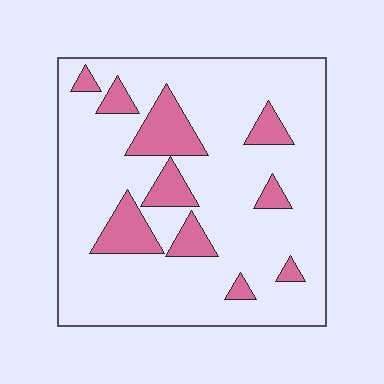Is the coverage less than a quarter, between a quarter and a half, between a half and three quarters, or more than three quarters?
Less than a quarter.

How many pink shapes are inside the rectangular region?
10.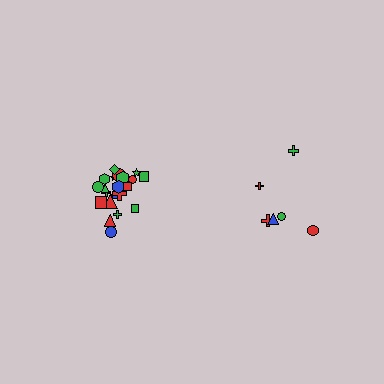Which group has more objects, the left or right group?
The left group.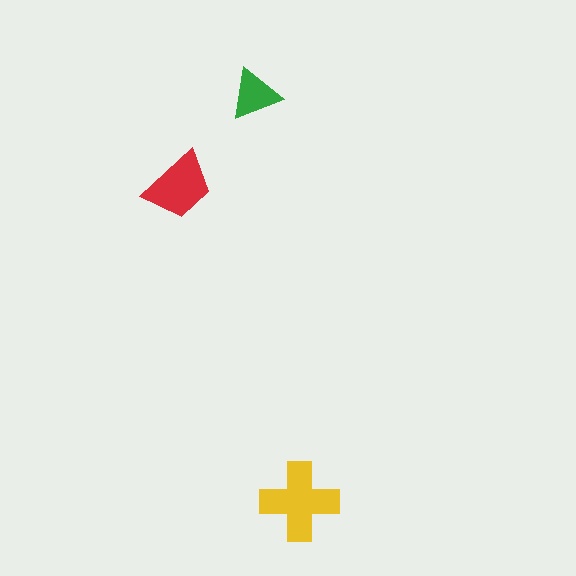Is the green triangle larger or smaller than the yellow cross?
Smaller.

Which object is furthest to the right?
The yellow cross is rightmost.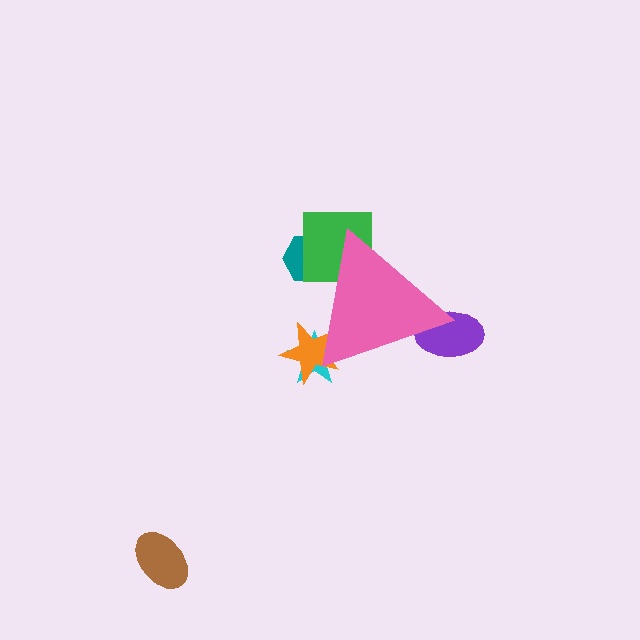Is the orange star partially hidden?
Yes, the orange star is partially hidden behind the pink triangle.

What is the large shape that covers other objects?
A pink triangle.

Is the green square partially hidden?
Yes, the green square is partially hidden behind the pink triangle.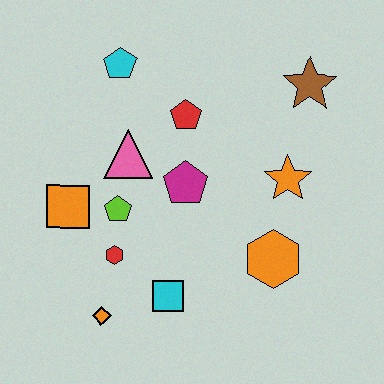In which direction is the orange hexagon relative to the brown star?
The orange hexagon is below the brown star.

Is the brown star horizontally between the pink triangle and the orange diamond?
No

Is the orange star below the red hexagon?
No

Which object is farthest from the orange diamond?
The brown star is farthest from the orange diamond.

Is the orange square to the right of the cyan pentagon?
No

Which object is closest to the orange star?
The orange hexagon is closest to the orange star.